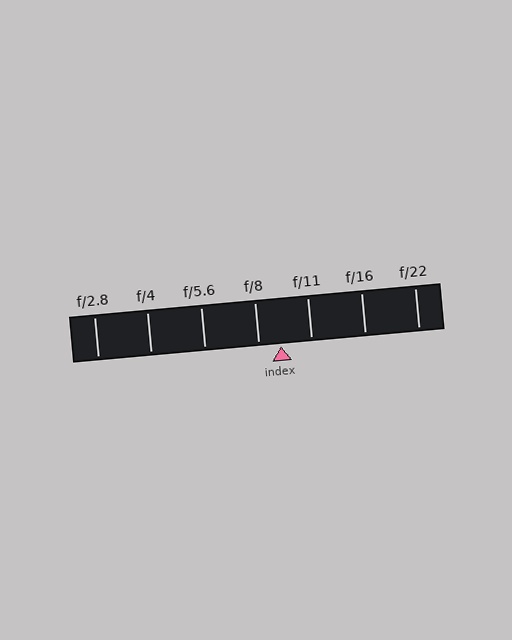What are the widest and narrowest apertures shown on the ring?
The widest aperture shown is f/2.8 and the narrowest is f/22.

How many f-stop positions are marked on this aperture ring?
There are 7 f-stop positions marked.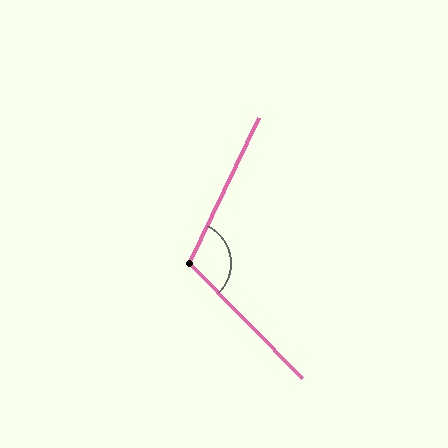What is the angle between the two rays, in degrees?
Approximately 110 degrees.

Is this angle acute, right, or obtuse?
It is obtuse.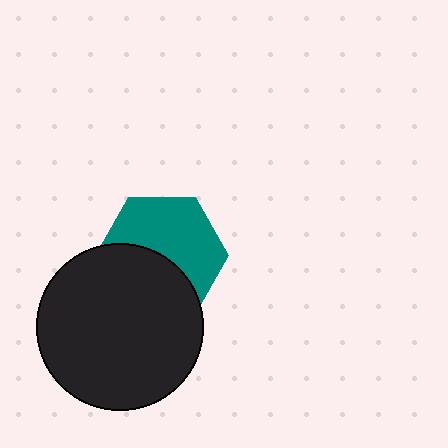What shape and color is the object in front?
The object in front is a black circle.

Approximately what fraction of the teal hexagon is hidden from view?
Roughly 44% of the teal hexagon is hidden behind the black circle.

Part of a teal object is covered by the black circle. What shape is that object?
It is a hexagon.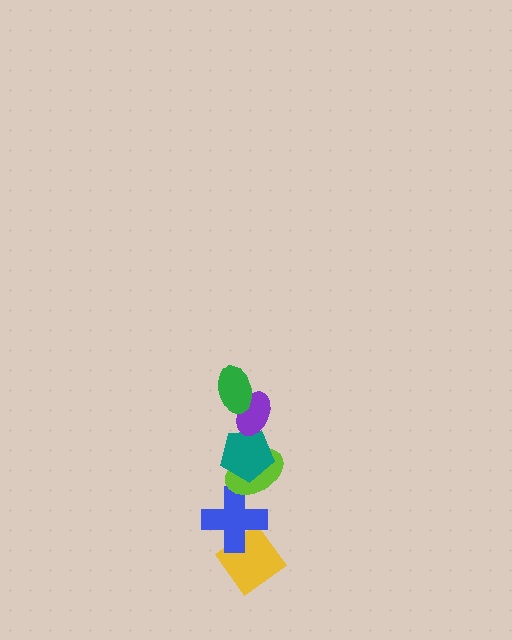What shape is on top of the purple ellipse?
The green ellipse is on top of the purple ellipse.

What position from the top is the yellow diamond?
The yellow diamond is 6th from the top.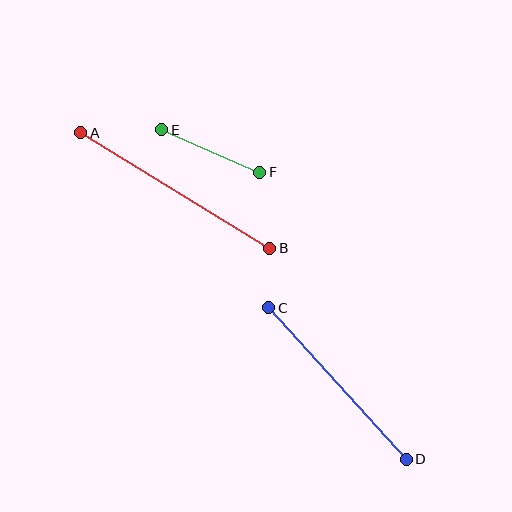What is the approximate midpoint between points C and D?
The midpoint is at approximately (337, 383) pixels.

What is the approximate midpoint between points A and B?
The midpoint is at approximately (175, 191) pixels.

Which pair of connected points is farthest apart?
Points A and B are farthest apart.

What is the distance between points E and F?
The distance is approximately 107 pixels.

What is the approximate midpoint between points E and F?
The midpoint is at approximately (211, 151) pixels.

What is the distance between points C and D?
The distance is approximately 205 pixels.